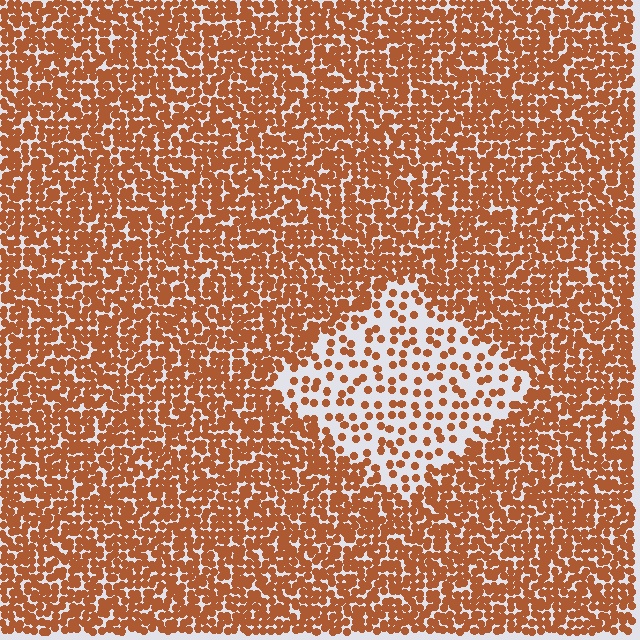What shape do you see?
I see a diamond.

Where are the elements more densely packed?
The elements are more densely packed outside the diamond boundary.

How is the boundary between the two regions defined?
The boundary is defined by a change in element density (approximately 2.8x ratio). All elements are the same color, size, and shape.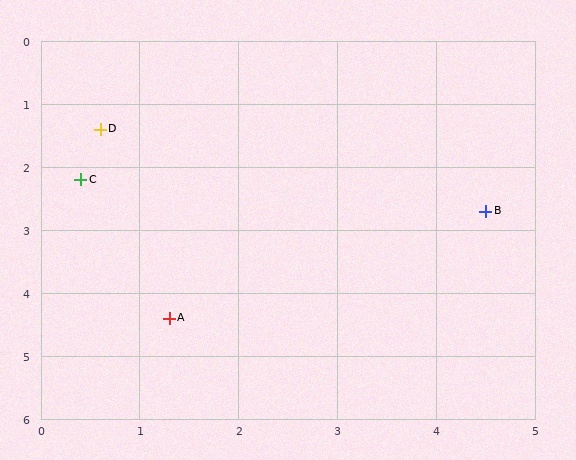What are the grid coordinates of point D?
Point D is at approximately (0.6, 1.4).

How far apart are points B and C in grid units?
Points B and C are about 4.1 grid units apart.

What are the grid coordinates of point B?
Point B is at approximately (4.5, 2.7).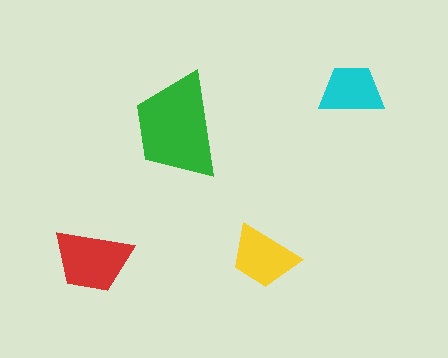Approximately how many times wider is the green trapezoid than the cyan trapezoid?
About 1.5 times wider.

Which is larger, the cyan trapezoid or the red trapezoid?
The red one.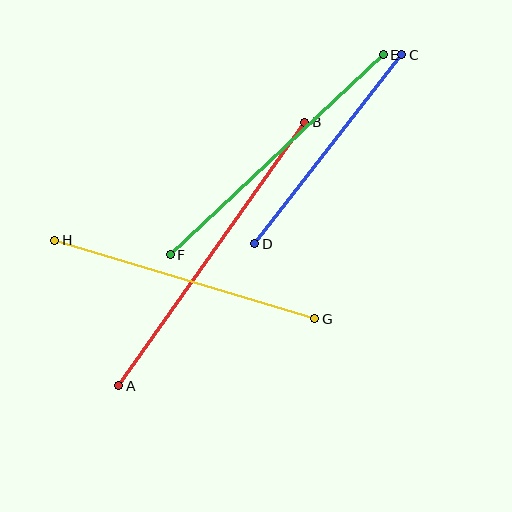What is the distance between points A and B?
The distance is approximately 323 pixels.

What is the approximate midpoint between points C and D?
The midpoint is at approximately (328, 149) pixels.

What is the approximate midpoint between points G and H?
The midpoint is at approximately (185, 280) pixels.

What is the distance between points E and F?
The distance is approximately 292 pixels.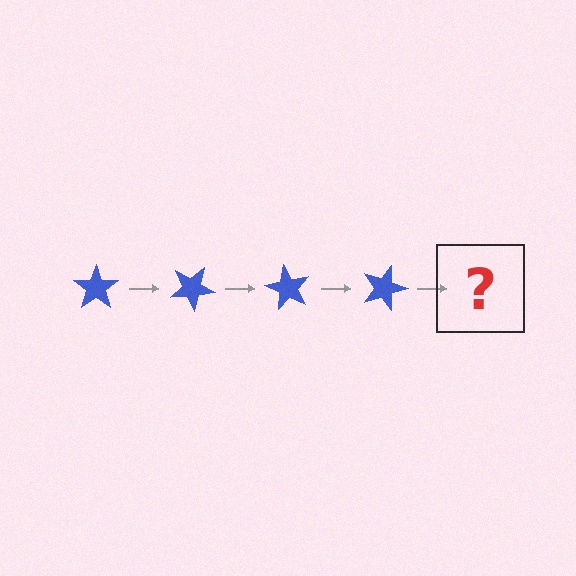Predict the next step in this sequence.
The next step is a blue star rotated 120 degrees.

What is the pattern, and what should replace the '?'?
The pattern is that the star rotates 30 degrees each step. The '?' should be a blue star rotated 120 degrees.